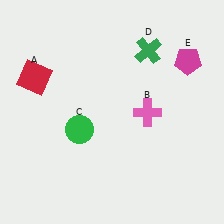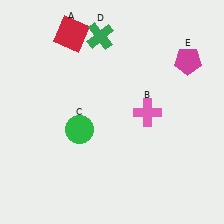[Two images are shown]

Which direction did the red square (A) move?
The red square (A) moved up.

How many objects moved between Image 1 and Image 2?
2 objects moved between the two images.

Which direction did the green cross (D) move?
The green cross (D) moved left.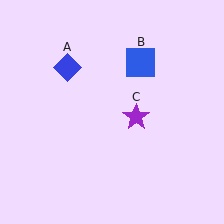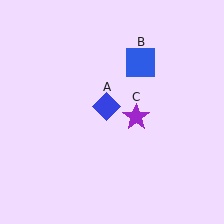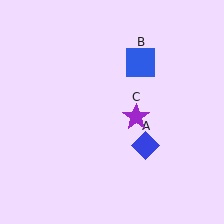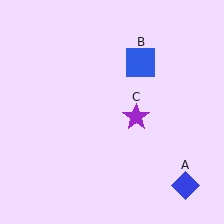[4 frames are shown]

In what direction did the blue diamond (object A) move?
The blue diamond (object A) moved down and to the right.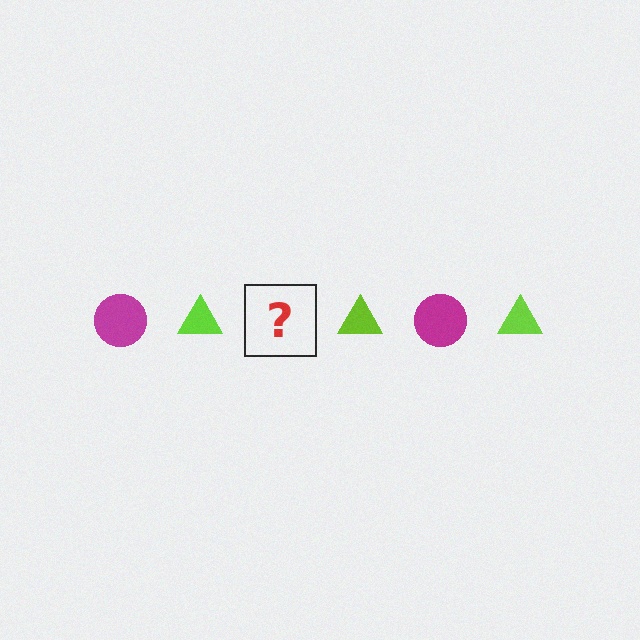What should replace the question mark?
The question mark should be replaced with a magenta circle.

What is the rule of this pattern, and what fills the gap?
The rule is that the pattern alternates between magenta circle and lime triangle. The gap should be filled with a magenta circle.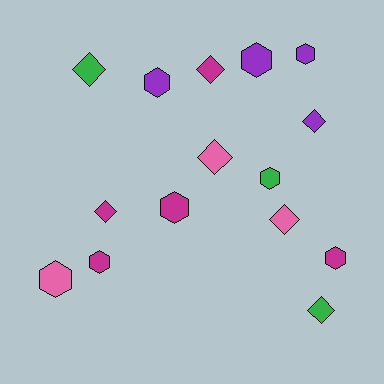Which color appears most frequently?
Magenta, with 5 objects.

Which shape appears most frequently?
Hexagon, with 8 objects.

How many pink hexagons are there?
There is 1 pink hexagon.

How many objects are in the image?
There are 15 objects.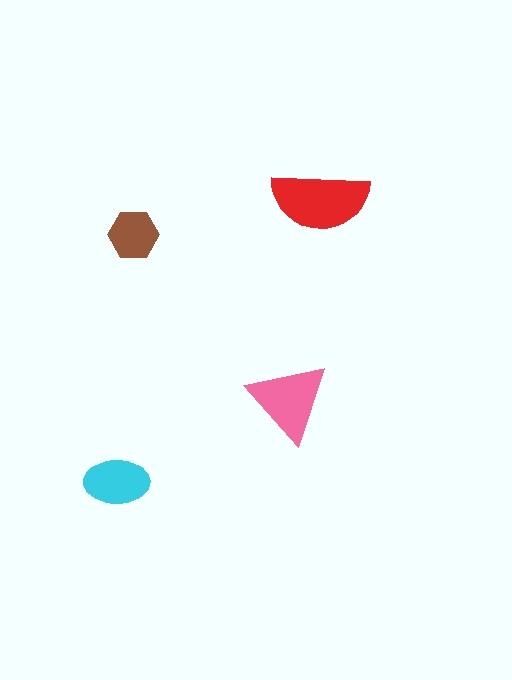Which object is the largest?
The red semicircle.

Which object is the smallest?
The brown hexagon.